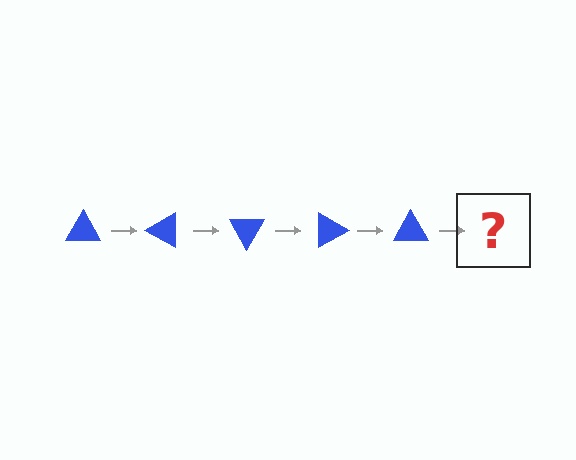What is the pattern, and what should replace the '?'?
The pattern is that the triangle rotates 30 degrees each step. The '?' should be a blue triangle rotated 150 degrees.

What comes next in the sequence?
The next element should be a blue triangle rotated 150 degrees.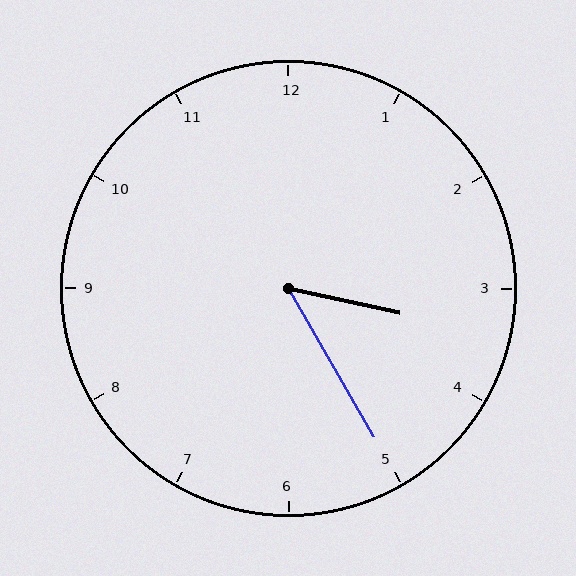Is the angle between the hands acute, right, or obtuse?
It is acute.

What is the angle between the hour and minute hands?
Approximately 48 degrees.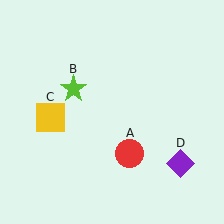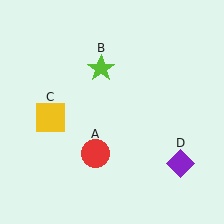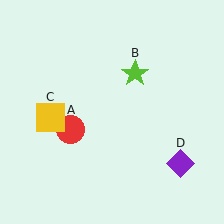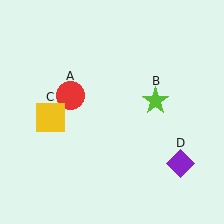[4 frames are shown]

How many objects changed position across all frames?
2 objects changed position: red circle (object A), lime star (object B).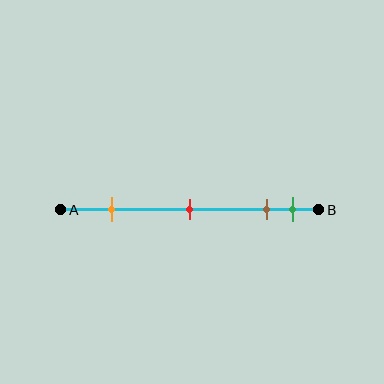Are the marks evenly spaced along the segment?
No, the marks are not evenly spaced.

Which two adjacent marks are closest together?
The brown and green marks are the closest adjacent pair.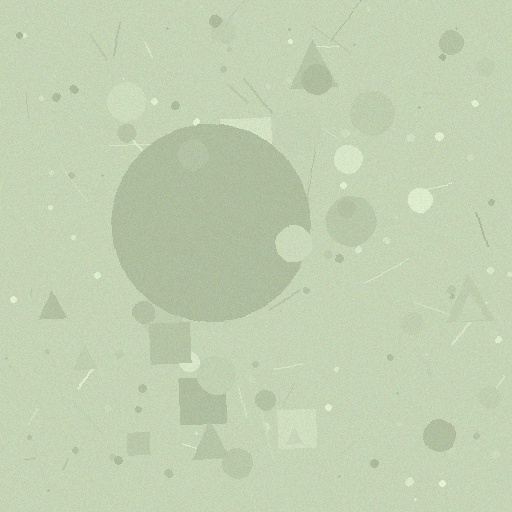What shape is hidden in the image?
A circle is hidden in the image.